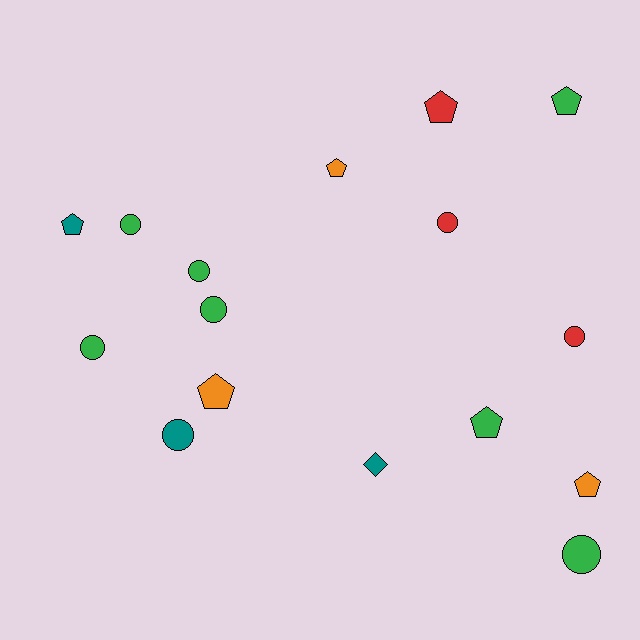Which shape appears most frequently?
Circle, with 8 objects.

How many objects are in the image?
There are 16 objects.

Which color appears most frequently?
Green, with 7 objects.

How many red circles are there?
There are 2 red circles.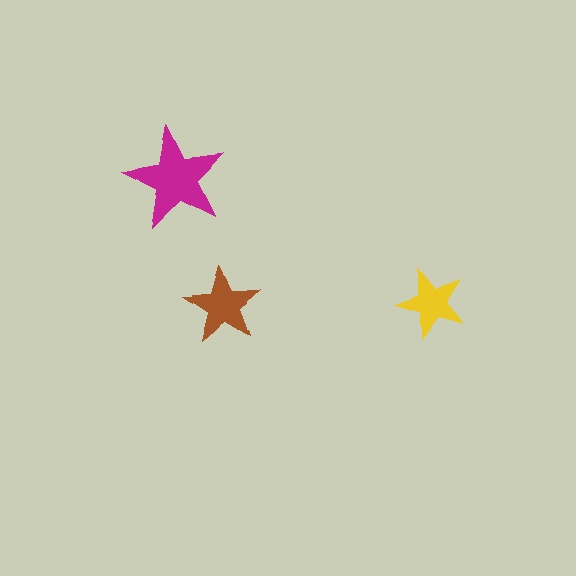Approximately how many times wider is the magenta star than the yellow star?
About 1.5 times wider.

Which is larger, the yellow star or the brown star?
The brown one.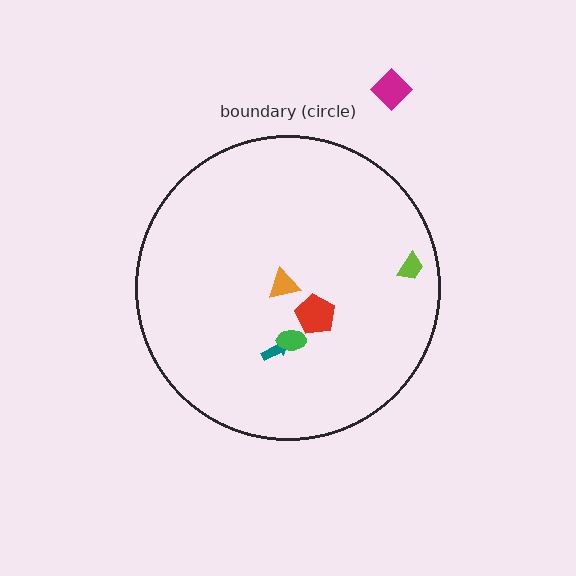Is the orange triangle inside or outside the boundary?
Inside.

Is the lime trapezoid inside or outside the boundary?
Inside.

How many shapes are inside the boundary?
5 inside, 1 outside.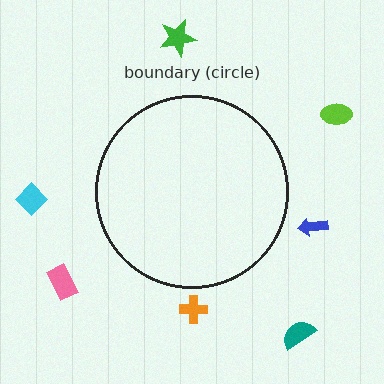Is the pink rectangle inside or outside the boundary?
Outside.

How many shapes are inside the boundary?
0 inside, 7 outside.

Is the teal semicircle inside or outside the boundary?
Outside.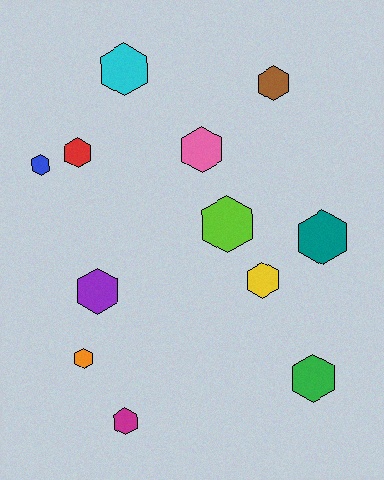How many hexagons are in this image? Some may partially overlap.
There are 12 hexagons.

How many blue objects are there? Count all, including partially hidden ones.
There is 1 blue object.